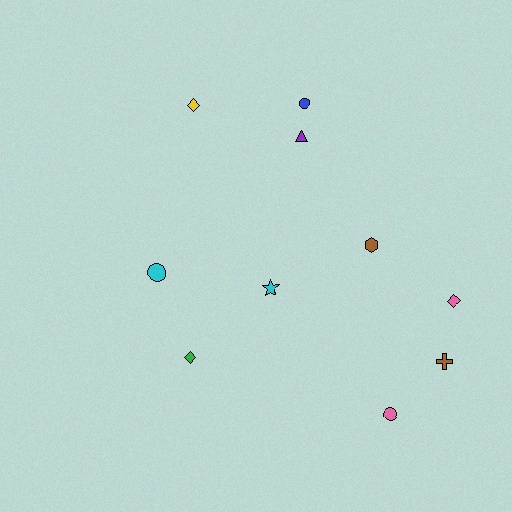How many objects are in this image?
There are 10 objects.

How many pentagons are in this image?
There are no pentagons.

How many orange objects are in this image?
There are no orange objects.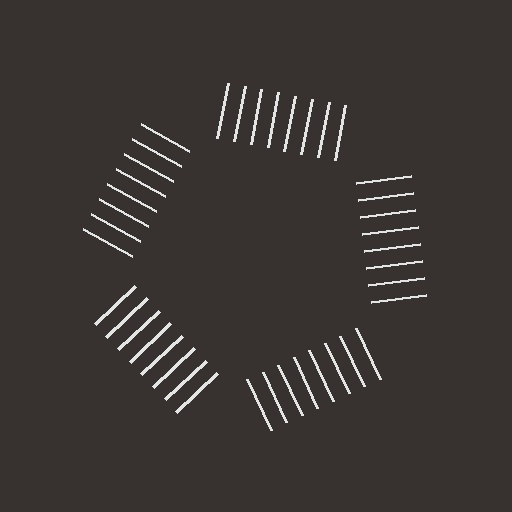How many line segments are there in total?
40 — 8 along each of the 5 edges.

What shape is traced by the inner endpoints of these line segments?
An illusory pentagon — the line segments terminate on its edges but no continuous stroke is drawn.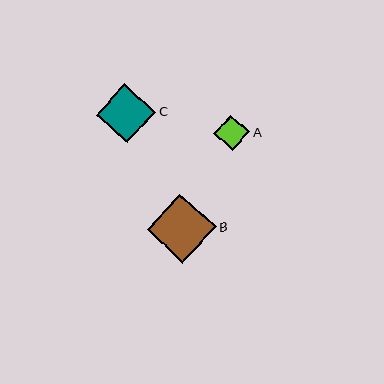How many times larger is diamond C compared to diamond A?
Diamond C is approximately 1.7 times the size of diamond A.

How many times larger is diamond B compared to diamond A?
Diamond B is approximately 1.9 times the size of diamond A.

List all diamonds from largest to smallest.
From largest to smallest: B, C, A.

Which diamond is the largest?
Diamond B is the largest with a size of approximately 69 pixels.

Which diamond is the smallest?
Diamond A is the smallest with a size of approximately 36 pixels.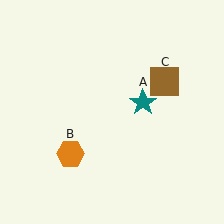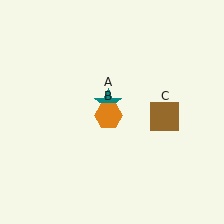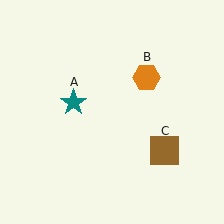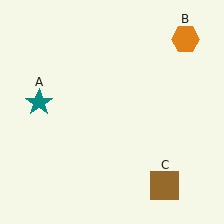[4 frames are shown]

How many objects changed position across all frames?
3 objects changed position: teal star (object A), orange hexagon (object B), brown square (object C).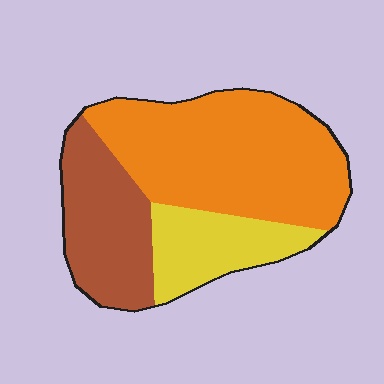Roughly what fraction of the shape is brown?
Brown takes up about one quarter (1/4) of the shape.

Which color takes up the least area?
Yellow, at roughly 20%.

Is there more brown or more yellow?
Brown.